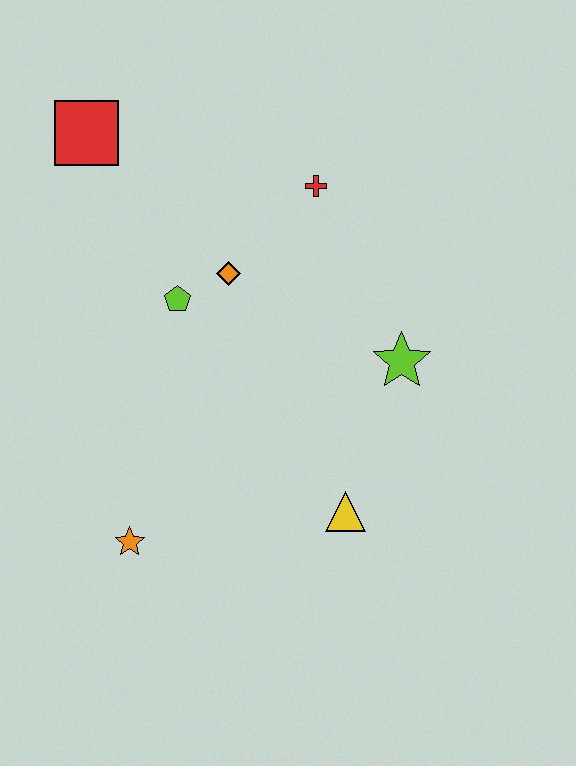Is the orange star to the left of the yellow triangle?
Yes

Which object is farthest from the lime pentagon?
The yellow triangle is farthest from the lime pentagon.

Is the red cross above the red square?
No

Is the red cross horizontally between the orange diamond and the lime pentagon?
No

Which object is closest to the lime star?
The yellow triangle is closest to the lime star.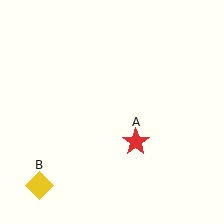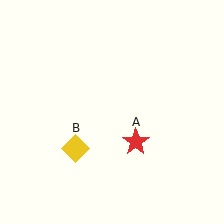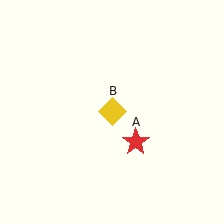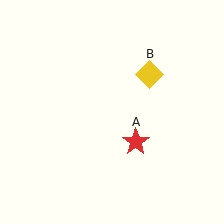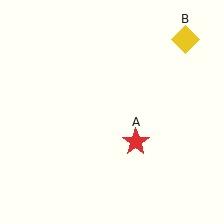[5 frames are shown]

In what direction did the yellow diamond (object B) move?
The yellow diamond (object B) moved up and to the right.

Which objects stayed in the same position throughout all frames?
Red star (object A) remained stationary.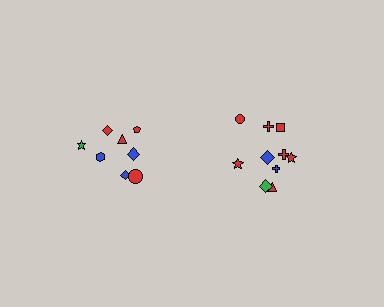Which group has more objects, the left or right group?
The right group.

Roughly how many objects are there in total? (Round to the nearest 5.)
Roughly 20 objects in total.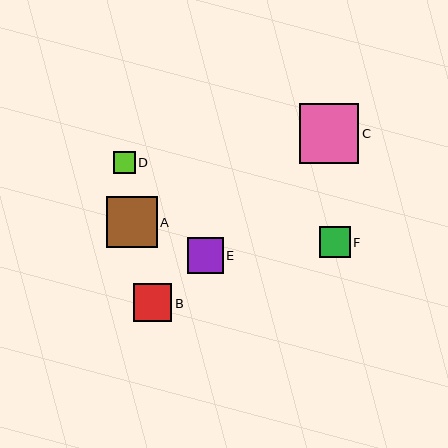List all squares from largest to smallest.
From largest to smallest: C, A, B, E, F, D.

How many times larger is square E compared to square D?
Square E is approximately 1.6 times the size of square D.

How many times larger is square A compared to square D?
Square A is approximately 2.3 times the size of square D.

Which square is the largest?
Square C is the largest with a size of approximately 60 pixels.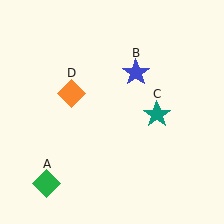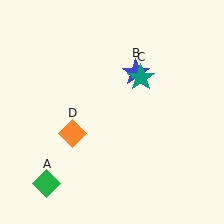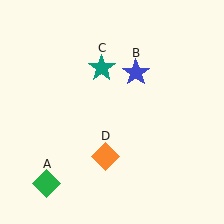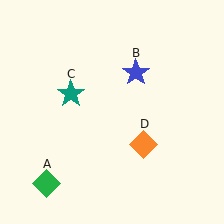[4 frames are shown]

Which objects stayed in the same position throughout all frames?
Green diamond (object A) and blue star (object B) remained stationary.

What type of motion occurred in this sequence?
The teal star (object C), orange diamond (object D) rotated counterclockwise around the center of the scene.